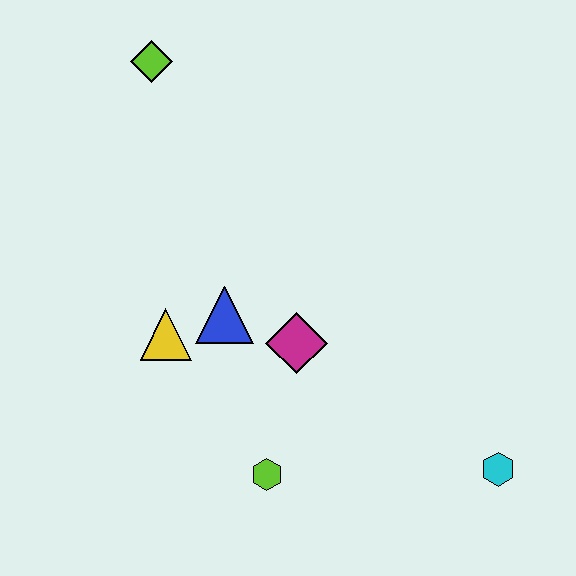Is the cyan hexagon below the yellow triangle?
Yes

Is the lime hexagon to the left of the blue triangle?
No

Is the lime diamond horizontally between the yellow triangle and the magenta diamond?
No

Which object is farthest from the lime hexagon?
The lime diamond is farthest from the lime hexagon.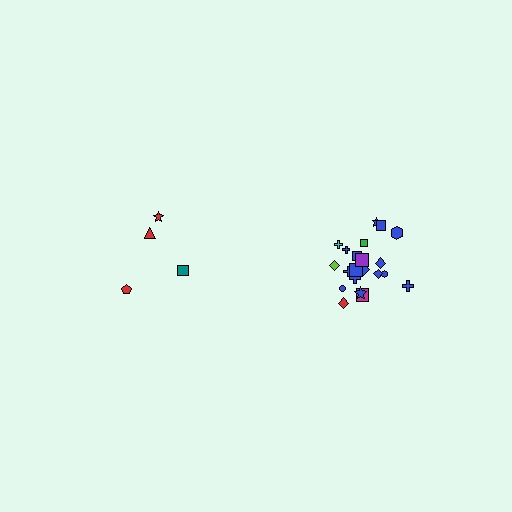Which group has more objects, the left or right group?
The right group.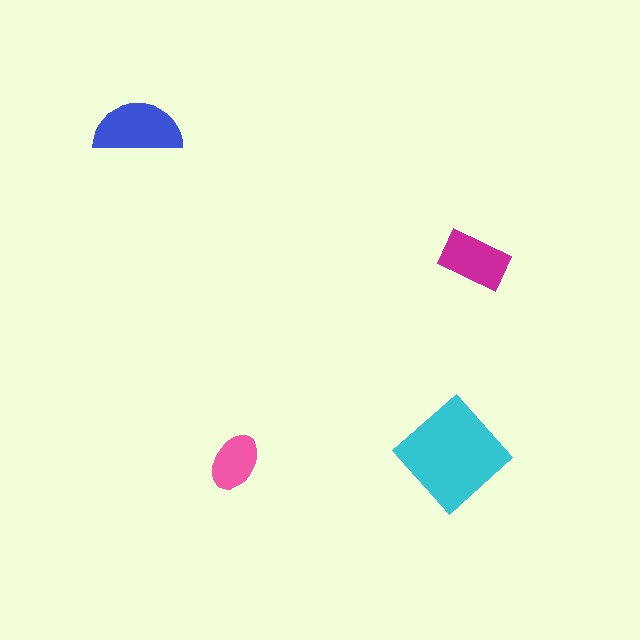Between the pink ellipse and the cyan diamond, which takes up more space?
The cyan diamond.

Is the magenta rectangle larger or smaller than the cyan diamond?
Smaller.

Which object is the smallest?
The pink ellipse.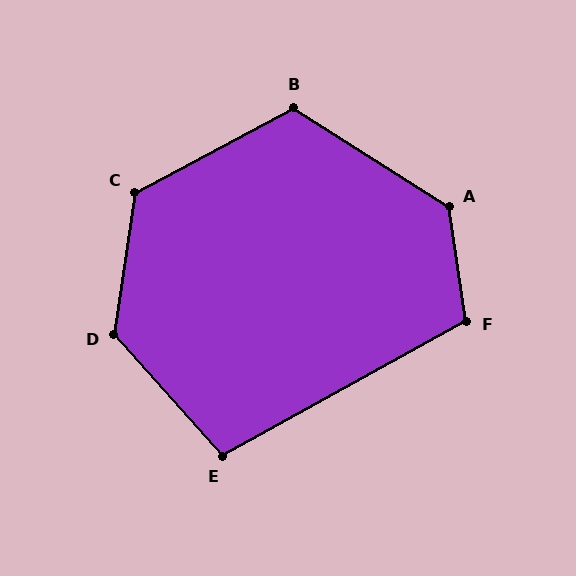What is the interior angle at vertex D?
Approximately 130 degrees (obtuse).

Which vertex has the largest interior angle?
A, at approximately 131 degrees.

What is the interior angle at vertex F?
Approximately 111 degrees (obtuse).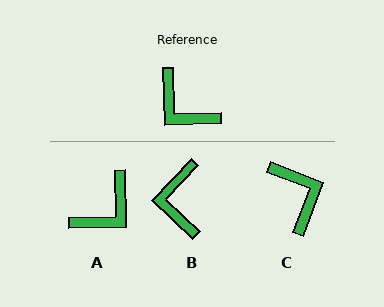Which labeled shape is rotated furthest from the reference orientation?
C, about 157 degrees away.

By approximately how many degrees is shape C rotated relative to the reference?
Approximately 157 degrees counter-clockwise.